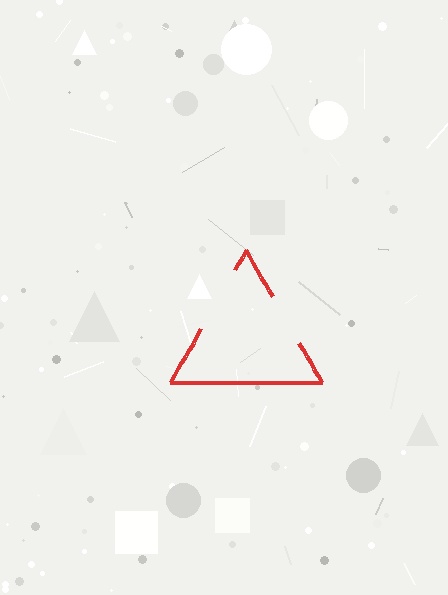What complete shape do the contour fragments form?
The contour fragments form a triangle.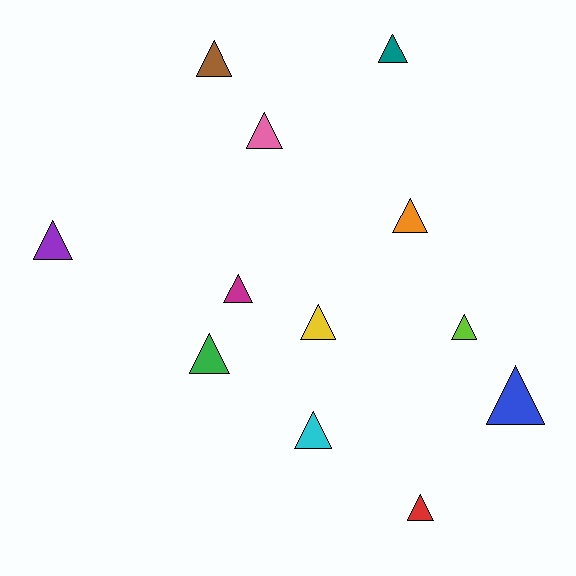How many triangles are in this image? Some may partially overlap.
There are 12 triangles.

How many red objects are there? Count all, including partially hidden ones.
There is 1 red object.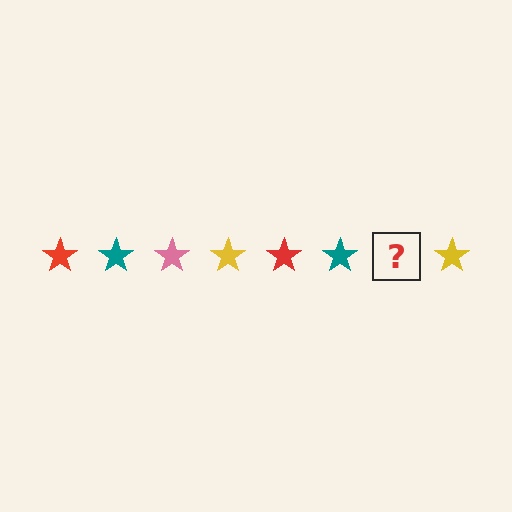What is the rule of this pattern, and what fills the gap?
The rule is that the pattern cycles through red, teal, pink, yellow stars. The gap should be filled with a pink star.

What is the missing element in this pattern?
The missing element is a pink star.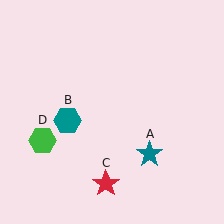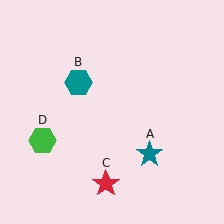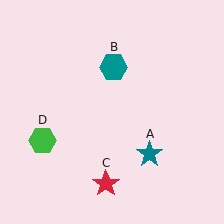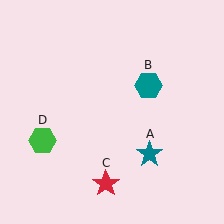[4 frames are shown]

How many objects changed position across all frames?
1 object changed position: teal hexagon (object B).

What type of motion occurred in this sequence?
The teal hexagon (object B) rotated clockwise around the center of the scene.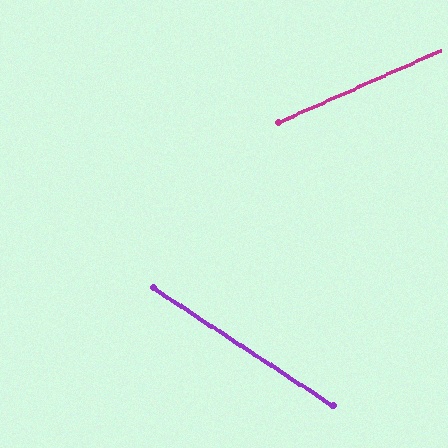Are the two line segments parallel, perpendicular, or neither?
Neither parallel nor perpendicular — they differ by about 57°.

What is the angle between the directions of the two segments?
Approximately 57 degrees.